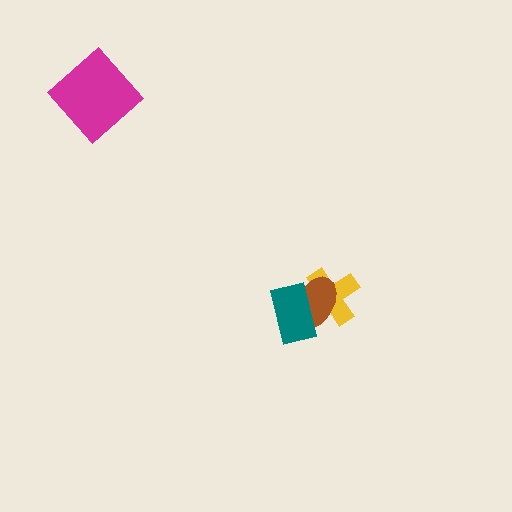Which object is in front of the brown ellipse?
The teal rectangle is in front of the brown ellipse.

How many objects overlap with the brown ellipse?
2 objects overlap with the brown ellipse.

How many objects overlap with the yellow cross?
2 objects overlap with the yellow cross.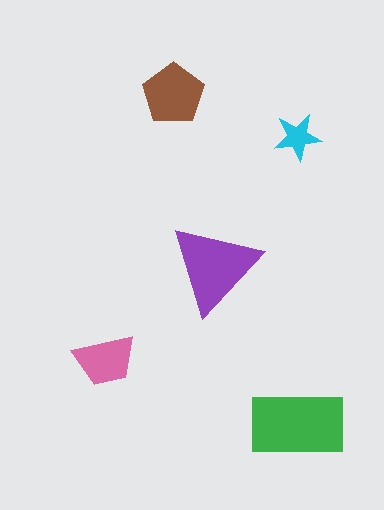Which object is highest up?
The brown pentagon is topmost.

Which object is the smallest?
The cyan star.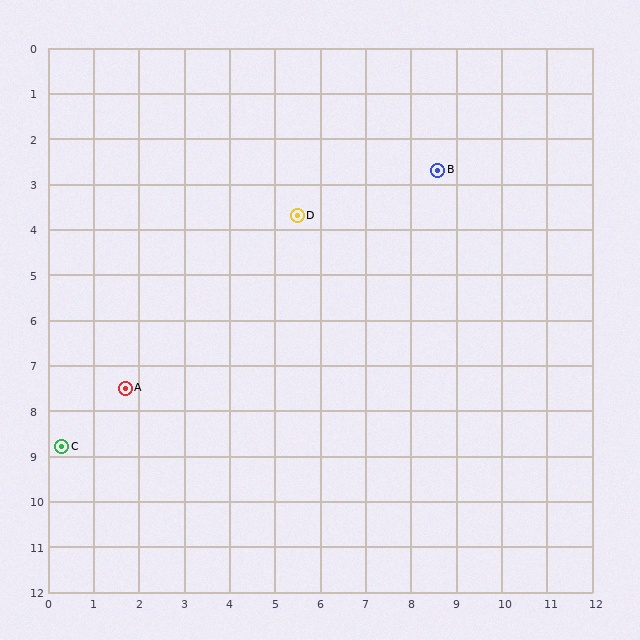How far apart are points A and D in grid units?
Points A and D are about 5.4 grid units apart.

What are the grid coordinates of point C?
Point C is at approximately (0.3, 8.8).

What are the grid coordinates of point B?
Point B is at approximately (8.6, 2.7).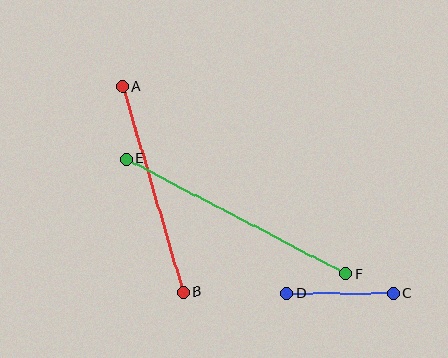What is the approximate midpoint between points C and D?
The midpoint is at approximately (340, 293) pixels.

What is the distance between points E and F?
The distance is approximately 248 pixels.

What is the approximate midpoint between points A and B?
The midpoint is at approximately (153, 189) pixels.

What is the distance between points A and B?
The distance is approximately 214 pixels.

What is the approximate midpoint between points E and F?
The midpoint is at approximately (236, 217) pixels.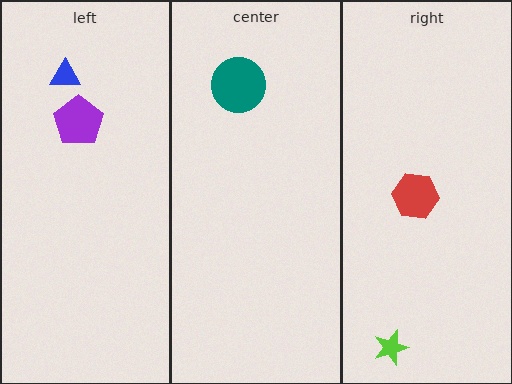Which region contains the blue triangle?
The left region.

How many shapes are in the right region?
2.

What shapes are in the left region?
The blue triangle, the purple pentagon.